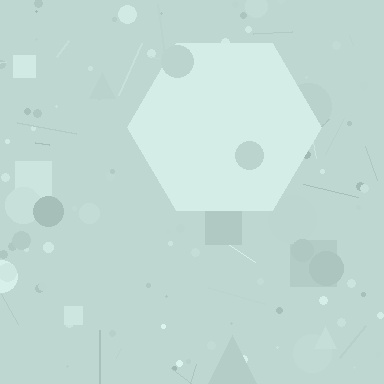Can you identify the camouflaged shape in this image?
The camouflaged shape is a hexagon.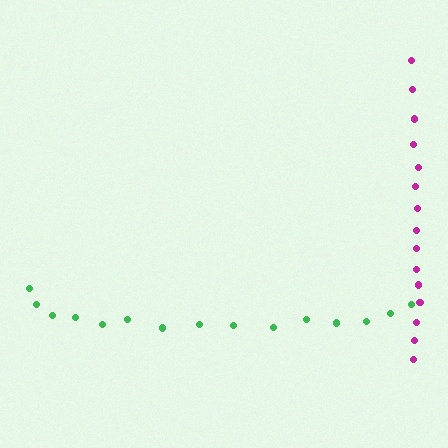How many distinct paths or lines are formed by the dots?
There are 2 distinct paths.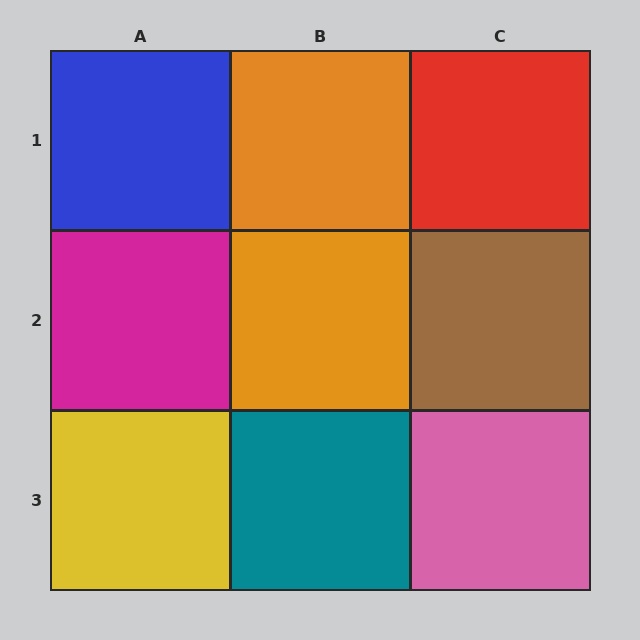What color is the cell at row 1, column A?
Blue.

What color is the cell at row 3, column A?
Yellow.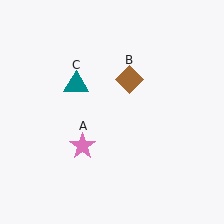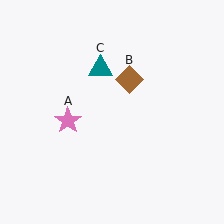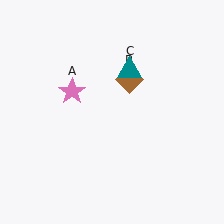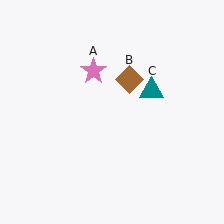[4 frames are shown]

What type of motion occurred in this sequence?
The pink star (object A), teal triangle (object C) rotated clockwise around the center of the scene.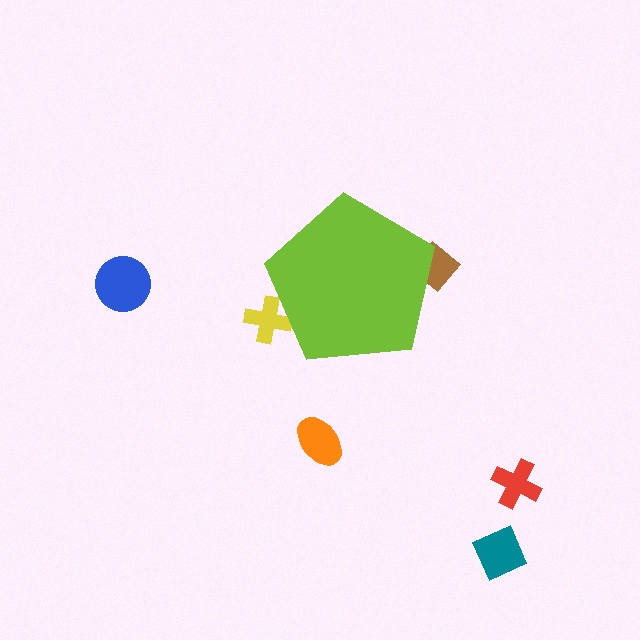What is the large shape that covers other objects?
A lime pentagon.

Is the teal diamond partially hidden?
No, the teal diamond is fully visible.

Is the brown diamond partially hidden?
Yes, the brown diamond is partially hidden behind the lime pentagon.